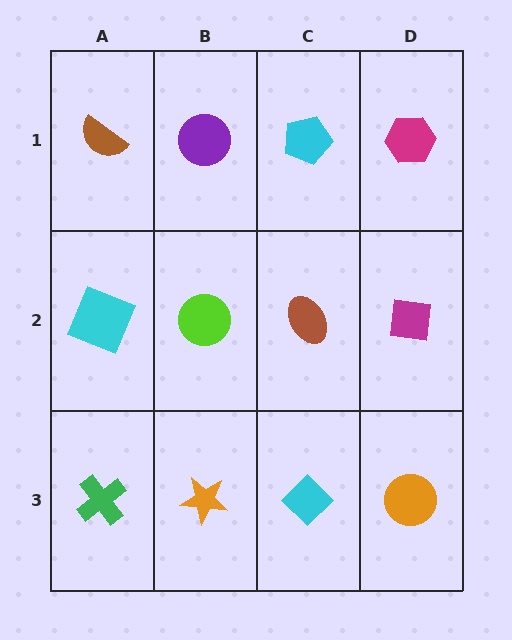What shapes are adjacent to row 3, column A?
A cyan square (row 2, column A), an orange star (row 3, column B).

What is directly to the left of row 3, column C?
An orange star.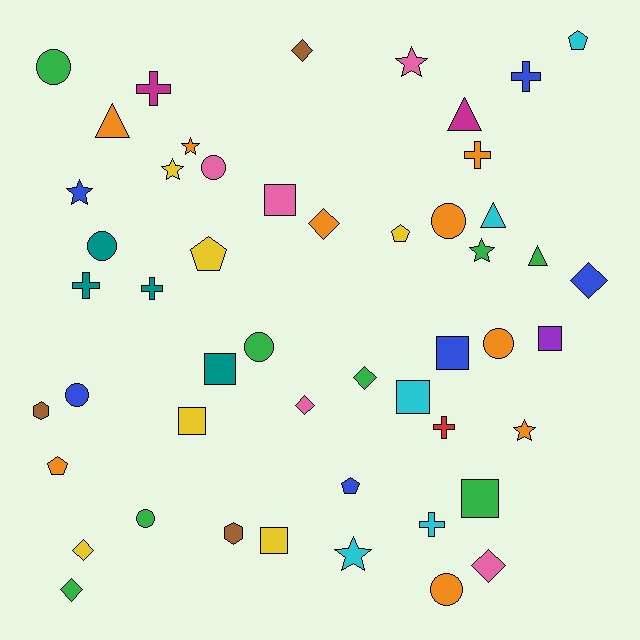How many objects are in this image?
There are 50 objects.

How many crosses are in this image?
There are 7 crosses.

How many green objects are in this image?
There are 8 green objects.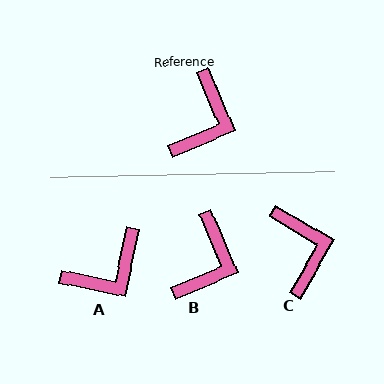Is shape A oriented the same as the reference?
No, it is off by about 35 degrees.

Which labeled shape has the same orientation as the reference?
B.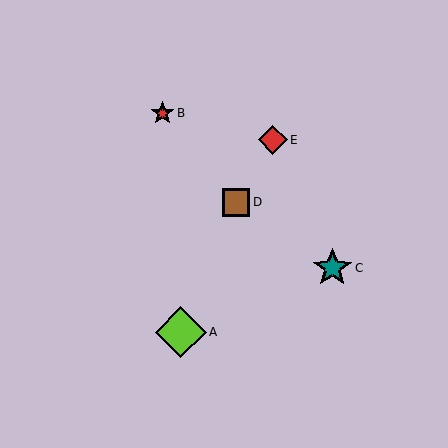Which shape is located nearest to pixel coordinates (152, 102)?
The red star (labeled B) at (163, 113) is nearest to that location.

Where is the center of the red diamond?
The center of the red diamond is at (273, 140).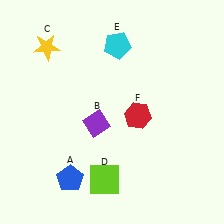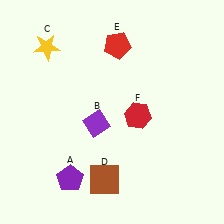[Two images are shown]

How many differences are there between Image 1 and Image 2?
There are 3 differences between the two images.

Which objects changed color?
A changed from blue to purple. D changed from lime to brown. E changed from cyan to red.